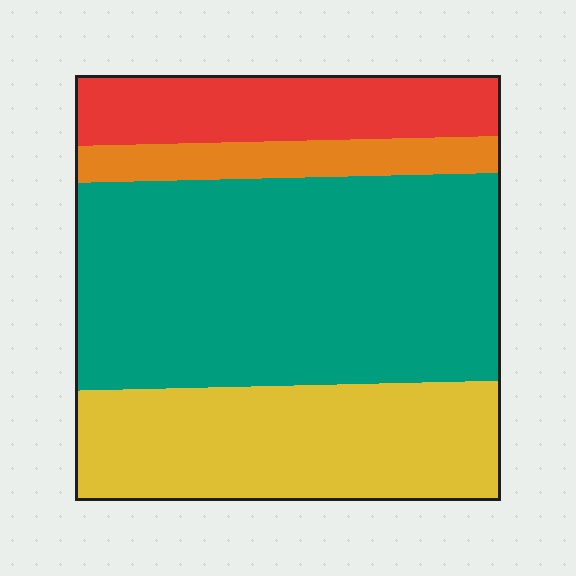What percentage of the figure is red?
Red covers about 15% of the figure.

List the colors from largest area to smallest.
From largest to smallest: teal, yellow, red, orange.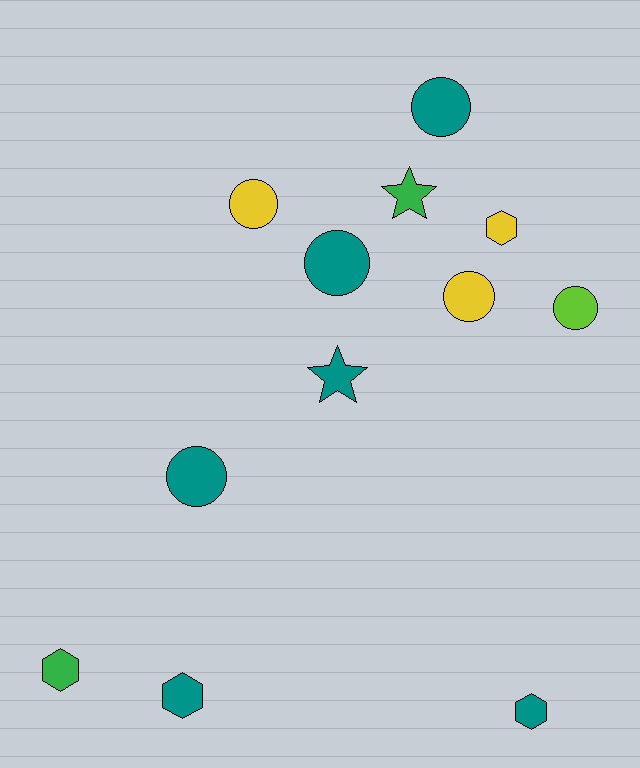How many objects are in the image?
There are 12 objects.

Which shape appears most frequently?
Circle, with 6 objects.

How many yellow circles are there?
There are 2 yellow circles.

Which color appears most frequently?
Teal, with 6 objects.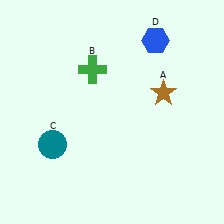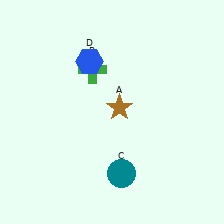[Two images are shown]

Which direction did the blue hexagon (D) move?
The blue hexagon (D) moved left.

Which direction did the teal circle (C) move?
The teal circle (C) moved right.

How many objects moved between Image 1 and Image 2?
3 objects moved between the two images.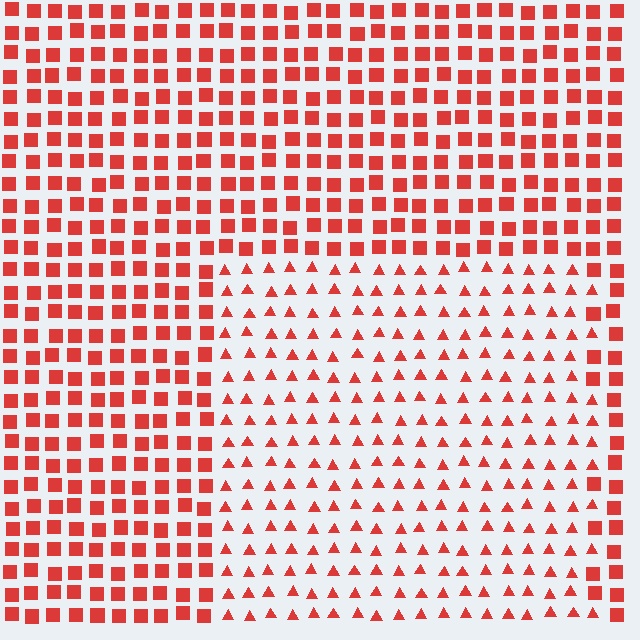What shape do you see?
I see a rectangle.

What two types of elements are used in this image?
The image uses triangles inside the rectangle region and squares outside it.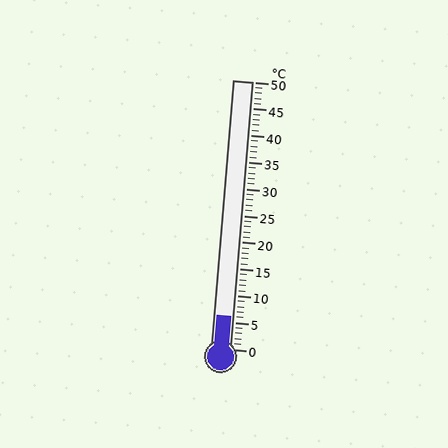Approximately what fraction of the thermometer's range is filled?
The thermometer is filled to approximately 10% of its range.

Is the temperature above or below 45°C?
The temperature is below 45°C.